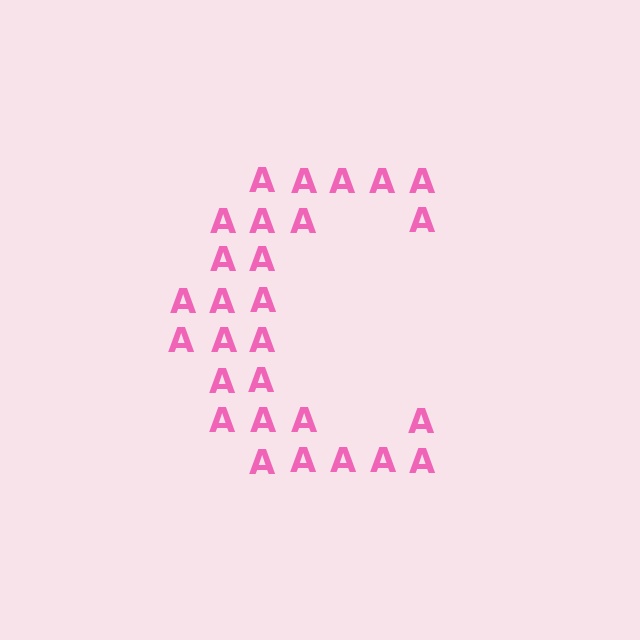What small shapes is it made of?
It is made of small letter A's.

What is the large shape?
The large shape is the letter C.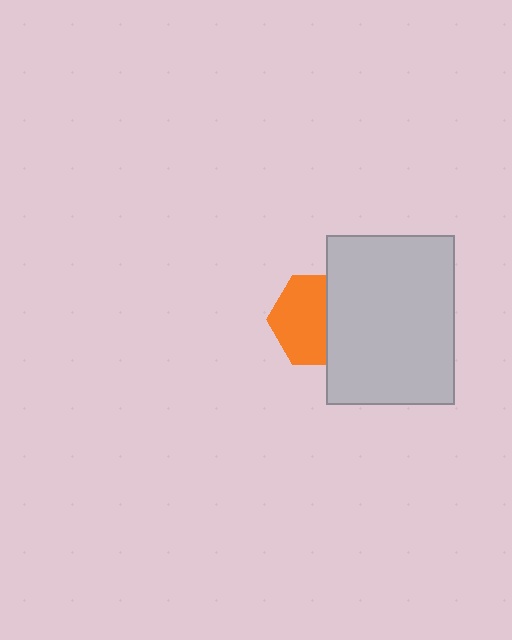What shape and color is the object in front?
The object in front is a light gray rectangle.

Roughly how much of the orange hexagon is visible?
About half of it is visible (roughly 60%).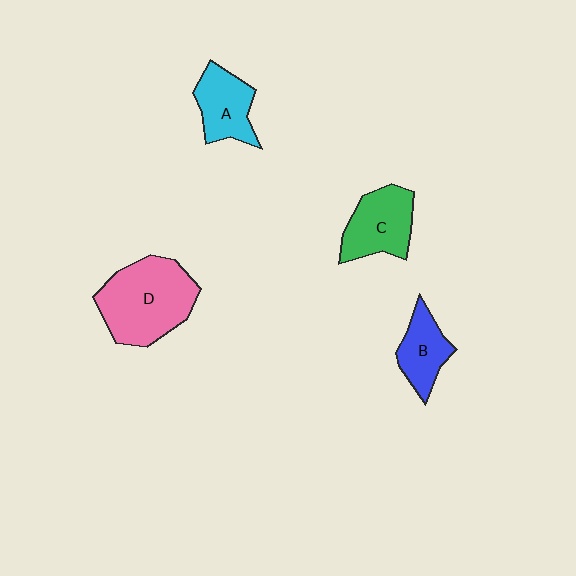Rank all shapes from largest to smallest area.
From largest to smallest: D (pink), C (green), A (cyan), B (blue).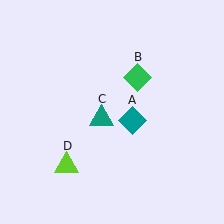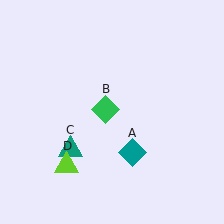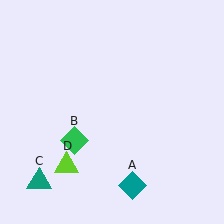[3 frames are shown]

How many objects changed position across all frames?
3 objects changed position: teal diamond (object A), green diamond (object B), teal triangle (object C).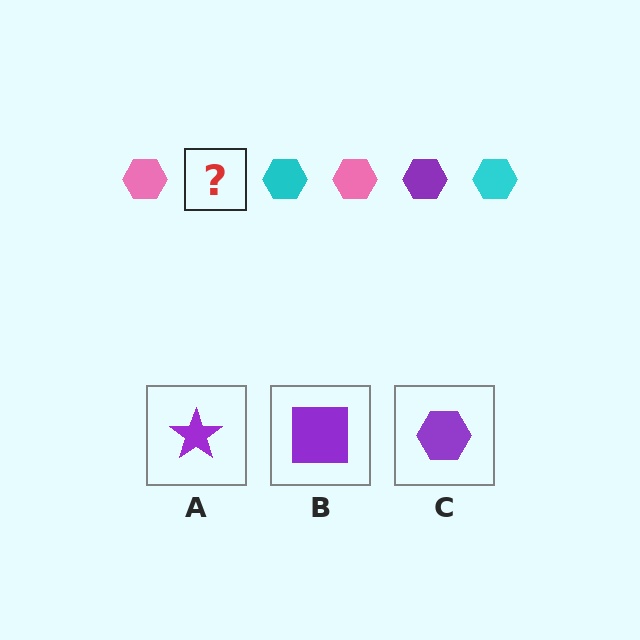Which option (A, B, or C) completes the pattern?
C.